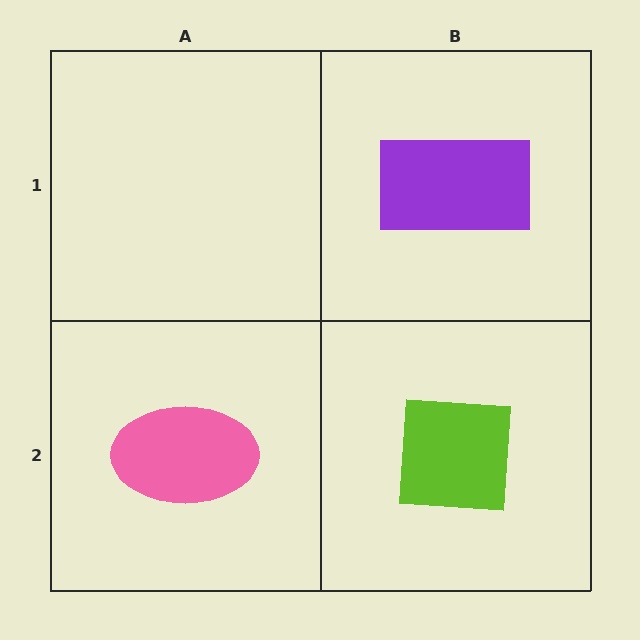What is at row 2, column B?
A lime square.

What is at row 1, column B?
A purple rectangle.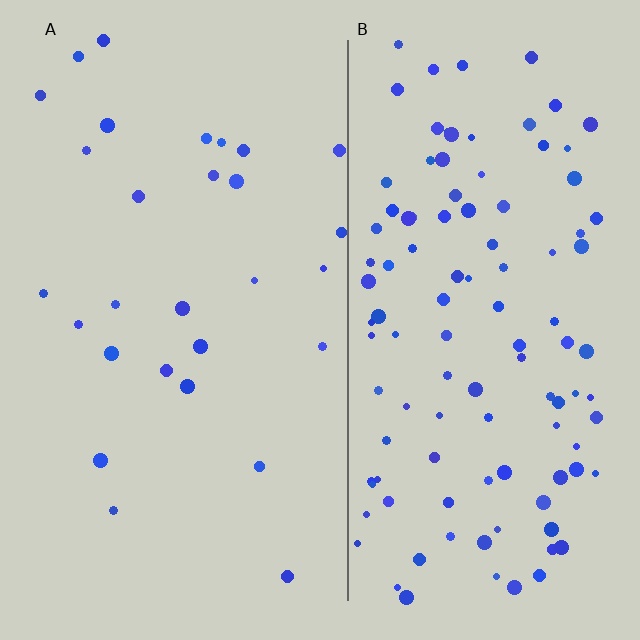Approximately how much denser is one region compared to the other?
Approximately 4.0× — region B over region A.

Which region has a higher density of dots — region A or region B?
B (the right).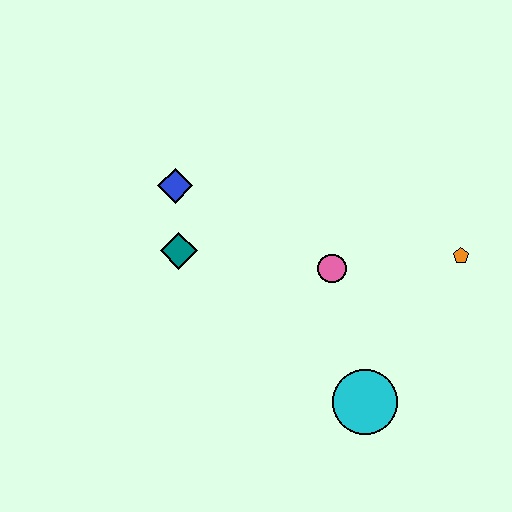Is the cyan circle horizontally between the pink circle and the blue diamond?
No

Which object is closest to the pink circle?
The orange pentagon is closest to the pink circle.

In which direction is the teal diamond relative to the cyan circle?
The teal diamond is to the left of the cyan circle.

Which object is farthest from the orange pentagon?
The blue diamond is farthest from the orange pentagon.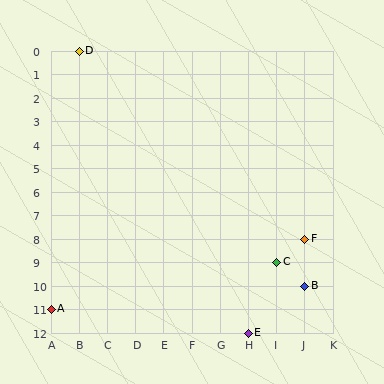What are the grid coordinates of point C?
Point C is at grid coordinates (I, 9).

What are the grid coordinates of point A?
Point A is at grid coordinates (A, 11).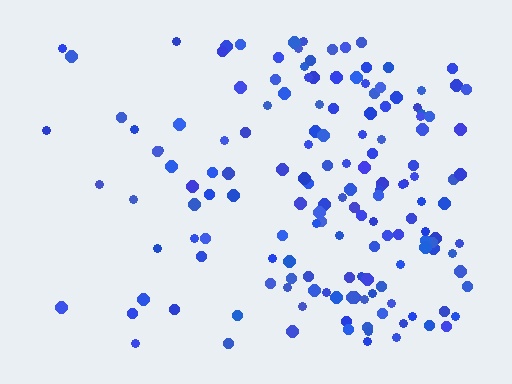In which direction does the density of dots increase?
From left to right, with the right side densest.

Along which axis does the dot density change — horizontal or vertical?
Horizontal.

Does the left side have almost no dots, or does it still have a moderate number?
Still a moderate number, just noticeably fewer than the right.